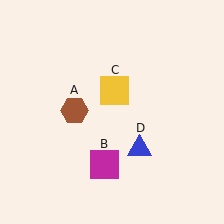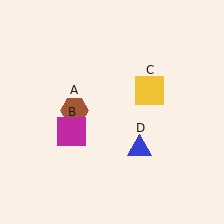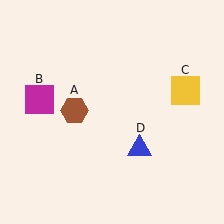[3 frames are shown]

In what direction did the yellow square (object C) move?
The yellow square (object C) moved right.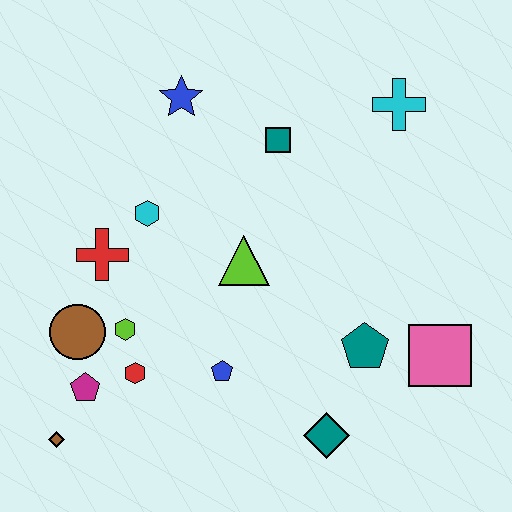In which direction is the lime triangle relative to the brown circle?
The lime triangle is to the right of the brown circle.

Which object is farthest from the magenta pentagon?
The cyan cross is farthest from the magenta pentagon.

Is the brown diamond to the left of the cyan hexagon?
Yes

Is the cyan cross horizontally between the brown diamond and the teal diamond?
No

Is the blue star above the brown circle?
Yes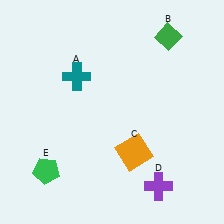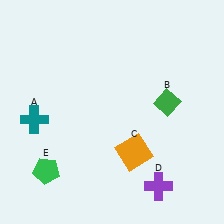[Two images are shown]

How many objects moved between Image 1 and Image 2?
2 objects moved between the two images.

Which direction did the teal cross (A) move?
The teal cross (A) moved down.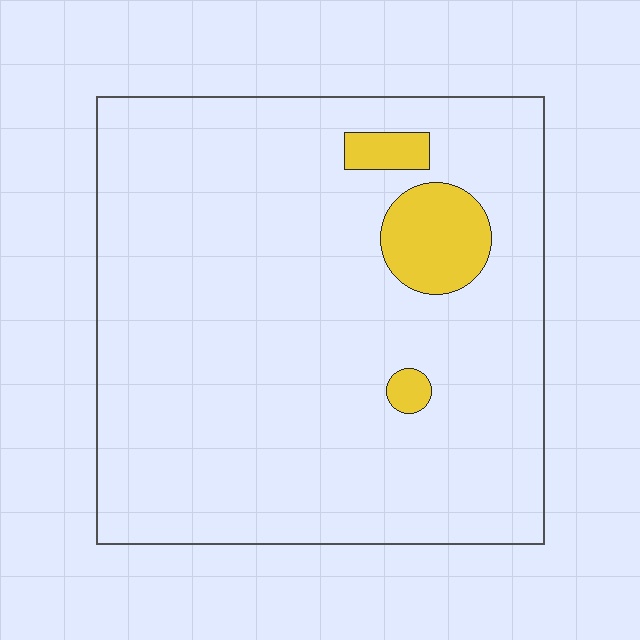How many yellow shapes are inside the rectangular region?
3.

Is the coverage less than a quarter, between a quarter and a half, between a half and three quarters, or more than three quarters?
Less than a quarter.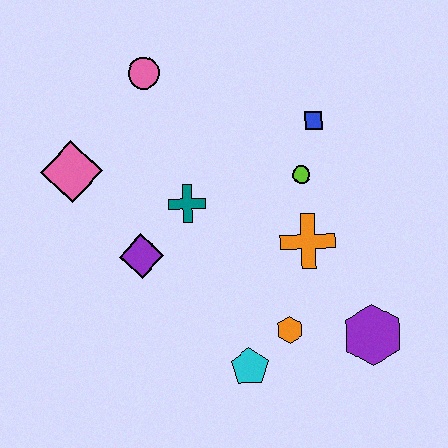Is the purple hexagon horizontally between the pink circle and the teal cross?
No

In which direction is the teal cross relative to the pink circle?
The teal cross is below the pink circle.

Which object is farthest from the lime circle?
The pink diamond is farthest from the lime circle.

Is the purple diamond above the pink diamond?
No